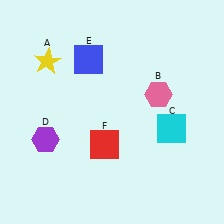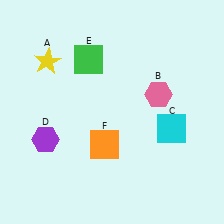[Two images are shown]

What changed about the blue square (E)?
In Image 1, E is blue. In Image 2, it changed to green.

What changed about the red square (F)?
In Image 1, F is red. In Image 2, it changed to orange.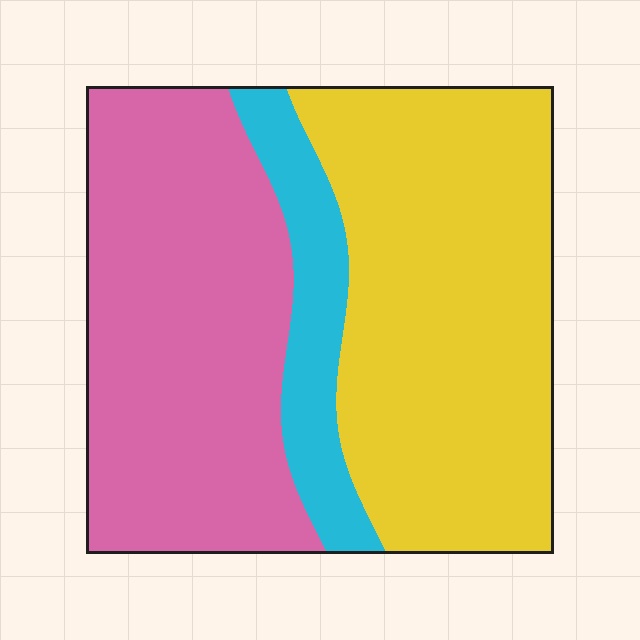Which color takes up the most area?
Yellow, at roughly 45%.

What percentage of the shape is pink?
Pink covers 42% of the shape.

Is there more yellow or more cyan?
Yellow.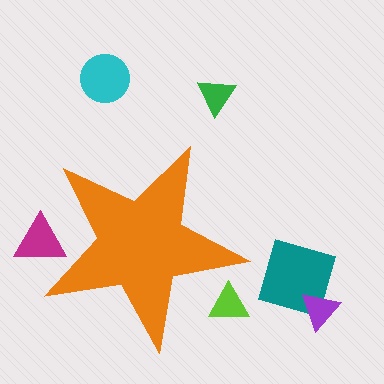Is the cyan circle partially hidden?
No, the cyan circle is fully visible.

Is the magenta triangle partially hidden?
Yes, the magenta triangle is partially hidden behind the orange star.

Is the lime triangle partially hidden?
Yes, the lime triangle is partially hidden behind the orange star.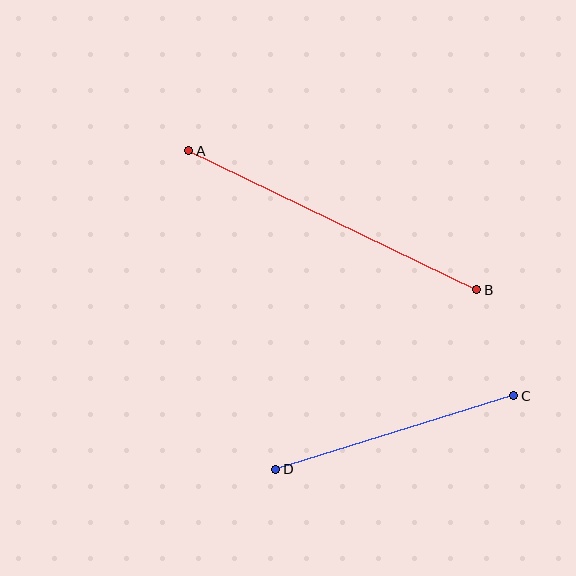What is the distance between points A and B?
The distance is approximately 320 pixels.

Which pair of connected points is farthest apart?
Points A and B are farthest apart.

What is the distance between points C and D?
The distance is approximately 249 pixels.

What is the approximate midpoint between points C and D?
The midpoint is at approximately (395, 433) pixels.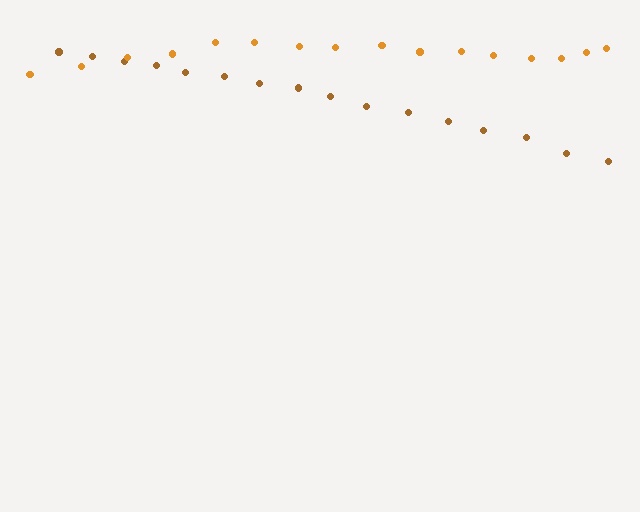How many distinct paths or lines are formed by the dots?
There are 2 distinct paths.